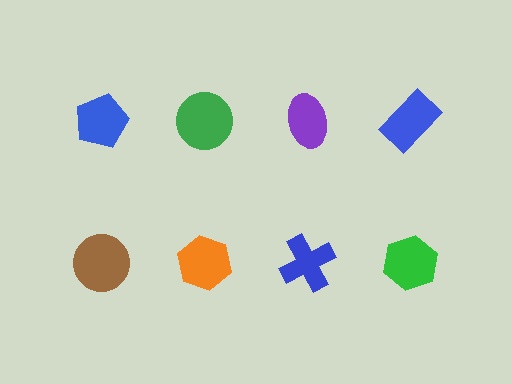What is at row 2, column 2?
An orange hexagon.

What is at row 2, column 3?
A blue cross.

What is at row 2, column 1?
A brown circle.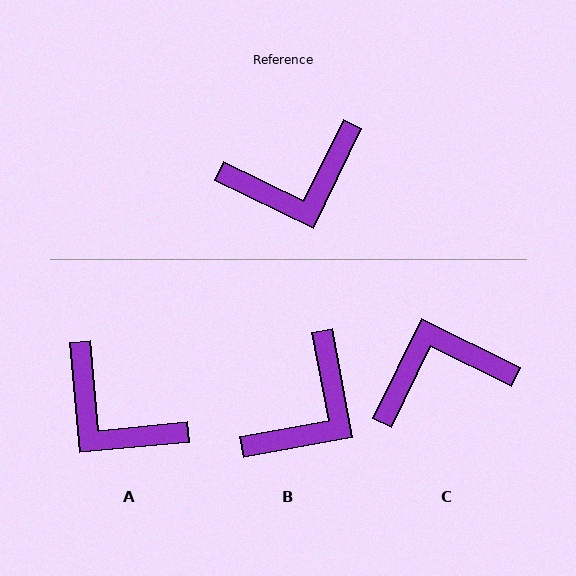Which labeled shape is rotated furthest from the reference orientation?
C, about 180 degrees away.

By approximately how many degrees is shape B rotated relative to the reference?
Approximately 36 degrees counter-clockwise.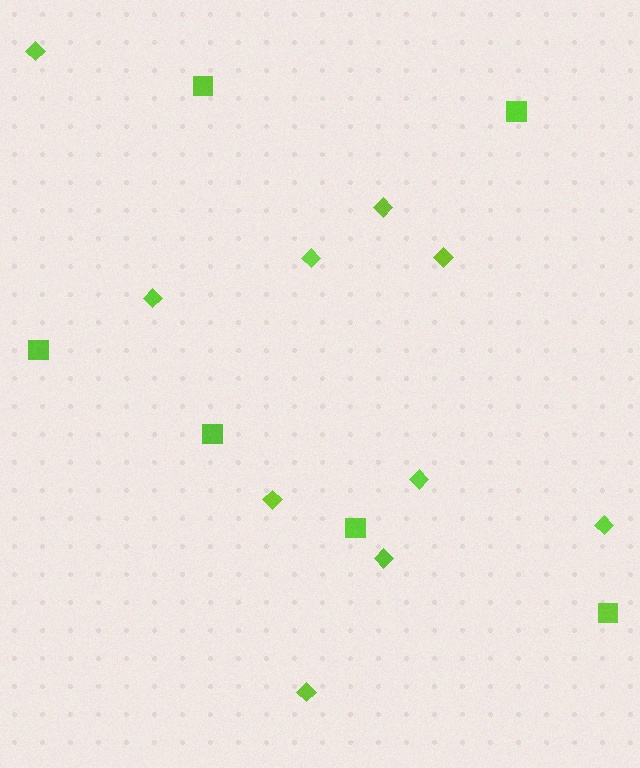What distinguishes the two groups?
There are 2 groups: one group of diamonds (10) and one group of squares (6).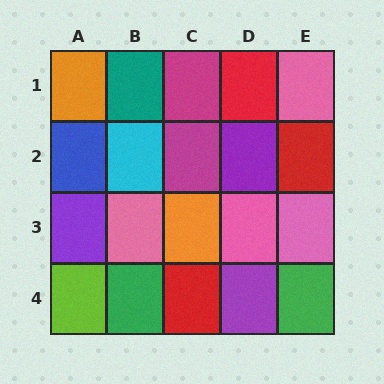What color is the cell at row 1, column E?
Pink.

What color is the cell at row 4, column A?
Lime.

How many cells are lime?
1 cell is lime.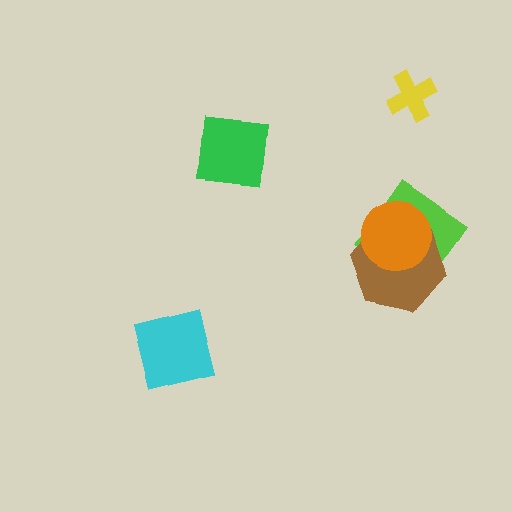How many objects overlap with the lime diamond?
2 objects overlap with the lime diamond.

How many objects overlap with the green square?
0 objects overlap with the green square.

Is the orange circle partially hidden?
No, no other shape covers it.